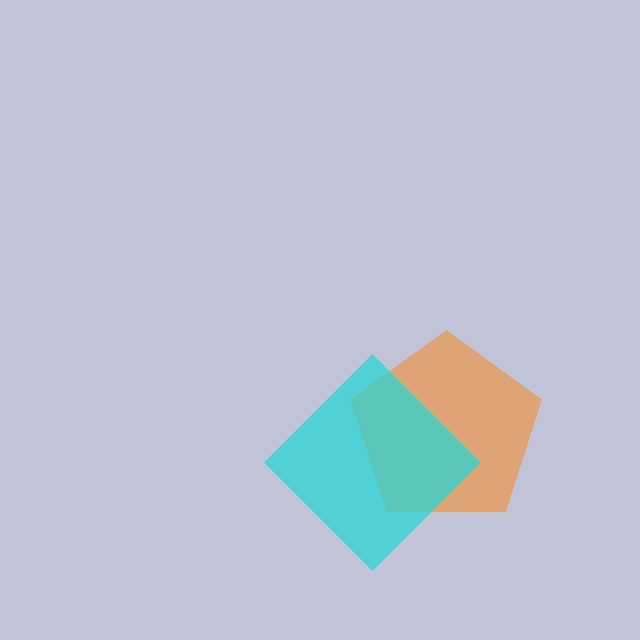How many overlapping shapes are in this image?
There are 2 overlapping shapes in the image.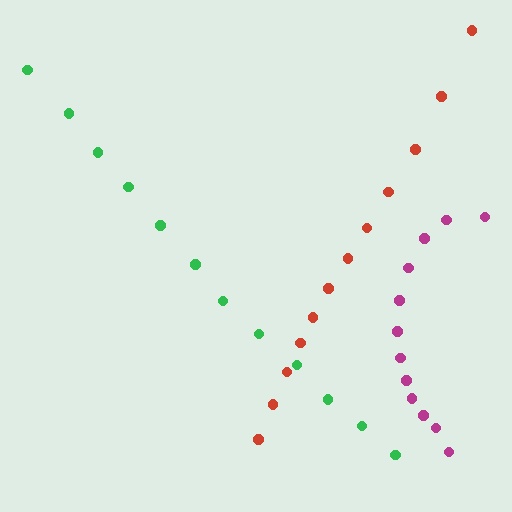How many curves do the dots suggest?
There are 3 distinct paths.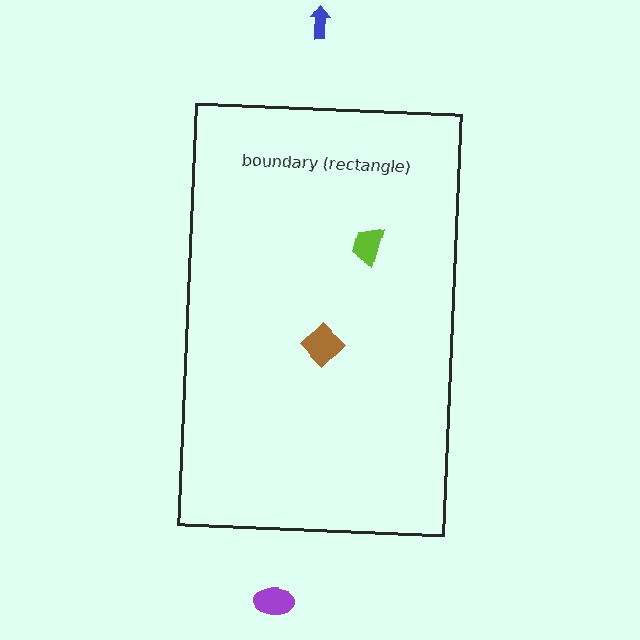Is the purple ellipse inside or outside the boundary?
Outside.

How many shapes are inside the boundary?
2 inside, 2 outside.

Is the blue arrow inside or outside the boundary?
Outside.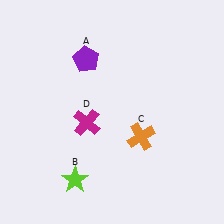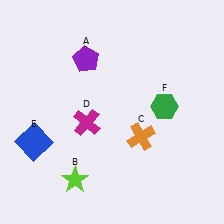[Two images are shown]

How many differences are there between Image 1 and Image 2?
There are 2 differences between the two images.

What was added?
A blue square (E), a green hexagon (F) were added in Image 2.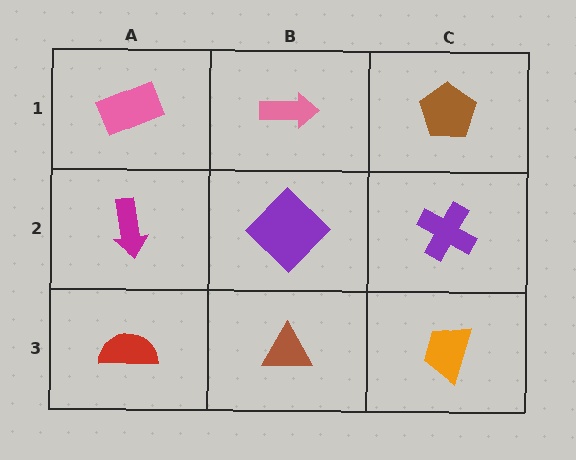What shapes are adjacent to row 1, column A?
A magenta arrow (row 2, column A), a pink arrow (row 1, column B).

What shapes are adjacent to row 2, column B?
A pink arrow (row 1, column B), a brown triangle (row 3, column B), a magenta arrow (row 2, column A), a purple cross (row 2, column C).